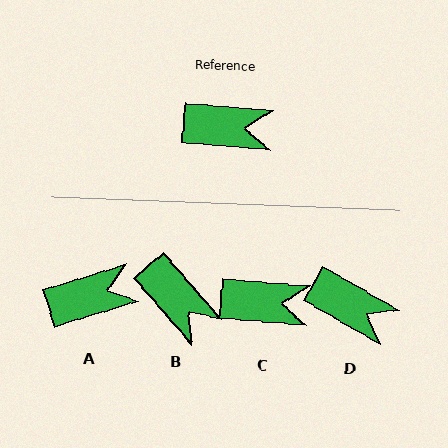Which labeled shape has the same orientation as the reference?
C.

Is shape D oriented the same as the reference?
No, it is off by about 25 degrees.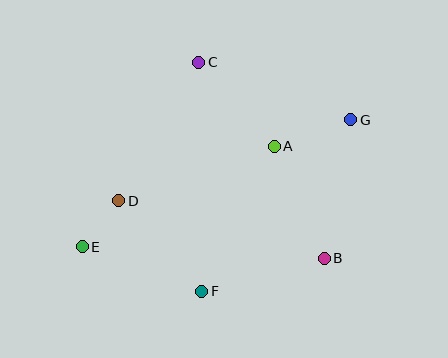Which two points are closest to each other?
Points D and E are closest to each other.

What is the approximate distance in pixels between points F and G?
The distance between F and G is approximately 227 pixels.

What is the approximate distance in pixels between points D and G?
The distance between D and G is approximately 246 pixels.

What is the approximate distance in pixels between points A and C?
The distance between A and C is approximately 113 pixels.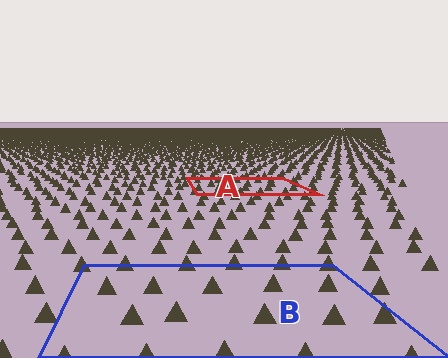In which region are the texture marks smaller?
The texture marks are smaller in region A, because it is farther away.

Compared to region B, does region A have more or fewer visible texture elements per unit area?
Region A has more texture elements per unit area — they are packed more densely because it is farther away.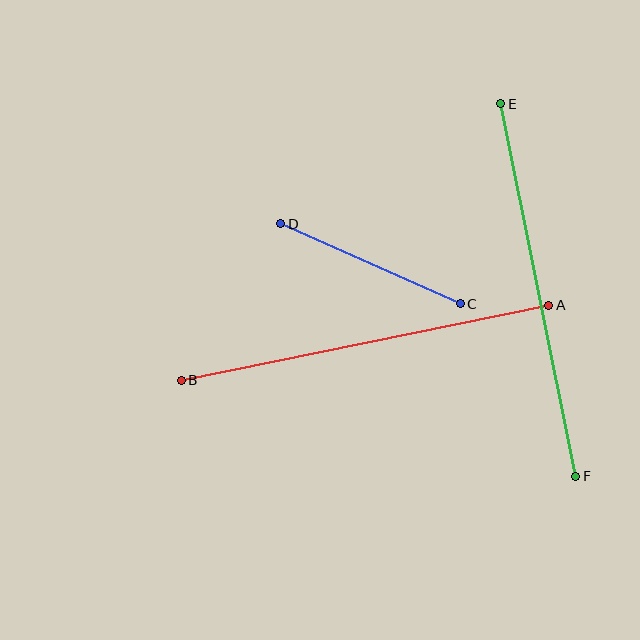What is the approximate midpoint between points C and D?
The midpoint is at approximately (370, 264) pixels.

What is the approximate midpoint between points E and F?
The midpoint is at approximately (538, 290) pixels.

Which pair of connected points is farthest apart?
Points E and F are farthest apart.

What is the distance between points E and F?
The distance is approximately 380 pixels.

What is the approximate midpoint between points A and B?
The midpoint is at approximately (365, 343) pixels.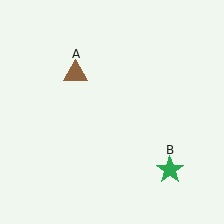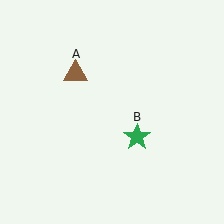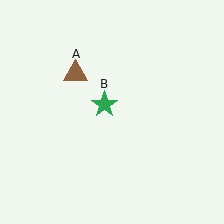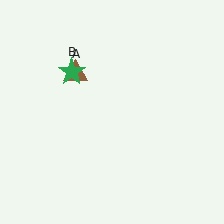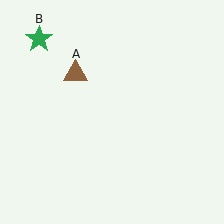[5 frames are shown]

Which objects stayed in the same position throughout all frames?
Brown triangle (object A) remained stationary.